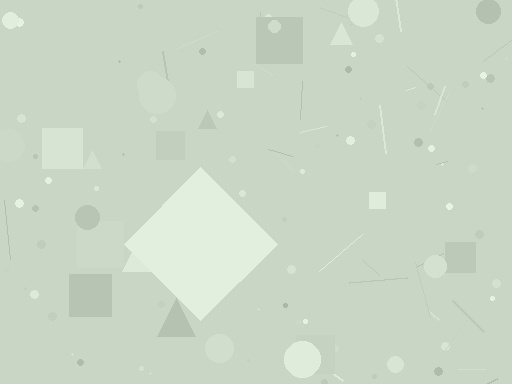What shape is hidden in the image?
A diamond is hidden in the image.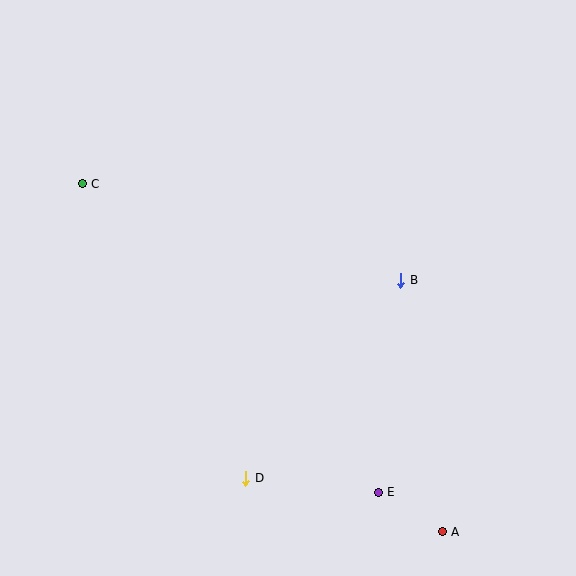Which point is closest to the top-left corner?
Point C is closest to the top-left corner.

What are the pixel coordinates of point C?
Point C is at (82, 184).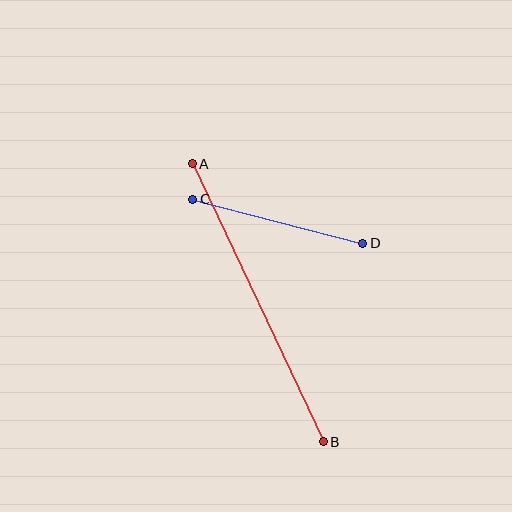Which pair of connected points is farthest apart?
Points A and B are farthest apart.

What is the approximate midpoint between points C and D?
The midpoint is at approximately (278, 221) pixels.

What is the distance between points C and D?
The distance is approximately 176 pixels.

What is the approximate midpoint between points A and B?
The midpoint is at approximately (258, 303) pixels.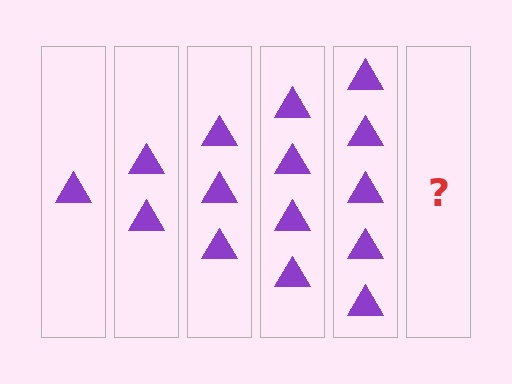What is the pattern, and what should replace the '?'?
The pattern is that each step adds one more triangle. The '?' should be 6 triangles.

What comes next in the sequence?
The next element should be 6 triangles.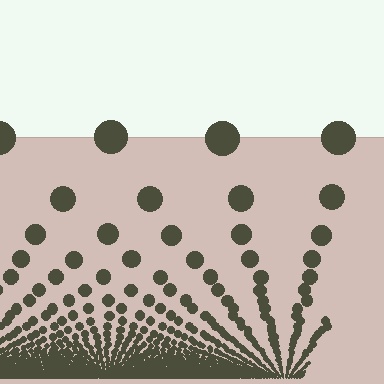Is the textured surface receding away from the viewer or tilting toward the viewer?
The surface appears to tilt toward the viewer. Texture elements get larger and sparser toward the top.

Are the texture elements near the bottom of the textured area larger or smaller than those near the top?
Smaller. The gradient is inverted — elements near the bottom are smaller and denser.